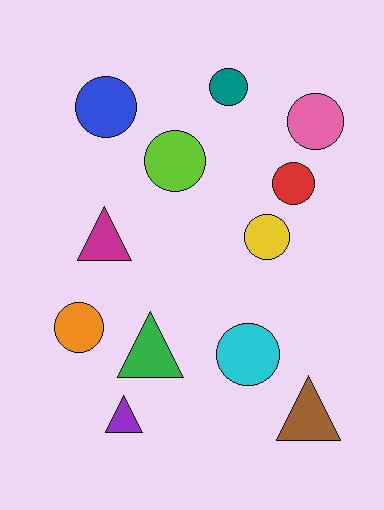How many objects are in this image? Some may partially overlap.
There are 12 objects.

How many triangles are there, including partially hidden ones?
There are 4 triangles.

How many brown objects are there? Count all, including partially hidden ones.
There is 1 brown object.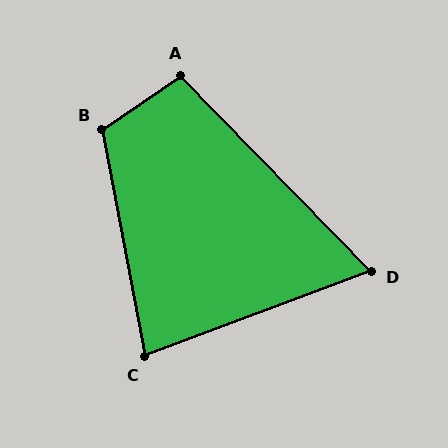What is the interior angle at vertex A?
Approximately 100 degrees (obtuse).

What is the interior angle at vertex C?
Approximately 80 degrees (acute).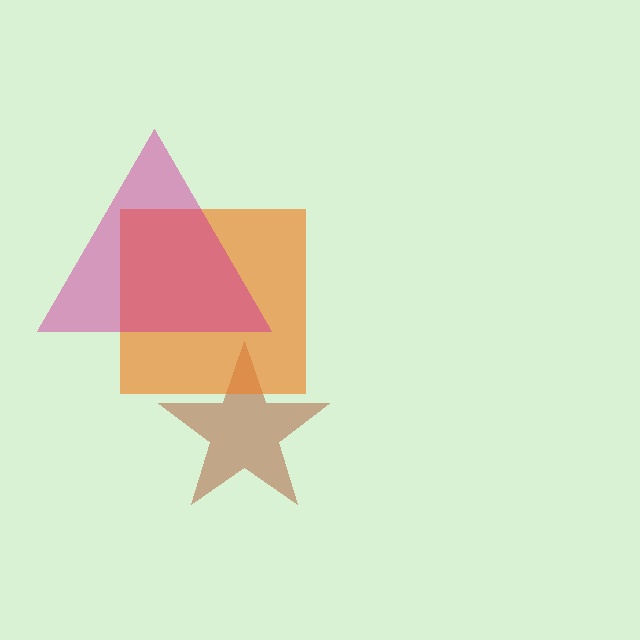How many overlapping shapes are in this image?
There are 3 overlapping shapes in the image.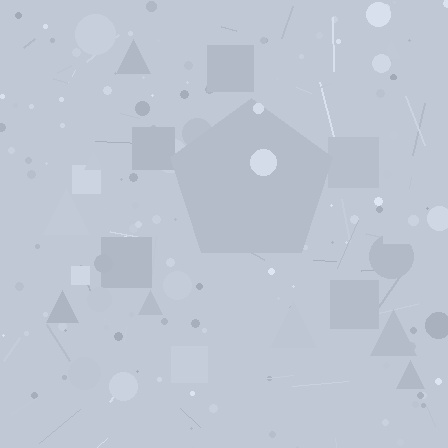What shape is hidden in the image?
A pentagon is hidden in the image.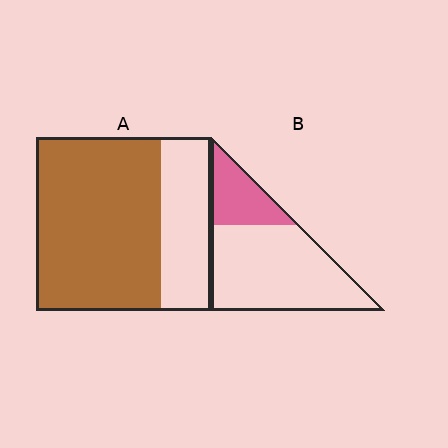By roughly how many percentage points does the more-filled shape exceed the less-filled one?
By roughly 45 percentage points (A over B).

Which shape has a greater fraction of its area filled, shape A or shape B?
Shape A.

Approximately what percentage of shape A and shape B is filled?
A is approximately 70% and B is approximately 25%.